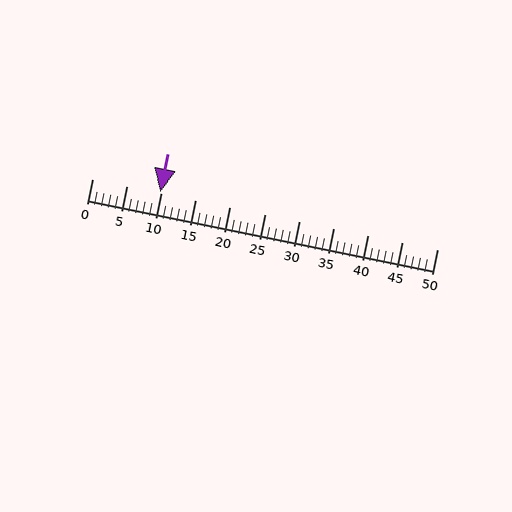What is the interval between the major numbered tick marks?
The major tick marks are spaced 5 units apart.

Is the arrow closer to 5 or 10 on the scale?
The arrow is closer to 10.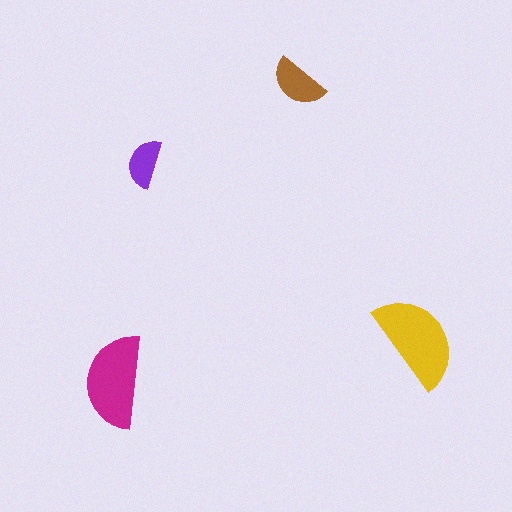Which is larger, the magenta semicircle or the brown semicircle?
The magenta one.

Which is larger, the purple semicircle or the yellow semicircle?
The yellow one.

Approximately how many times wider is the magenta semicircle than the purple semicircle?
About 2 times wider.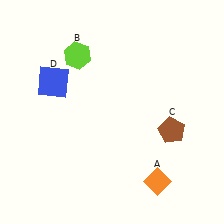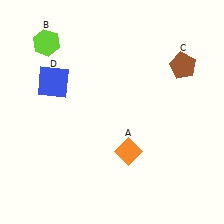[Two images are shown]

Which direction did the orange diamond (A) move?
The orange diamond (A) moved up.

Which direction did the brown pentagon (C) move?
The brown pentagon (C) moved up.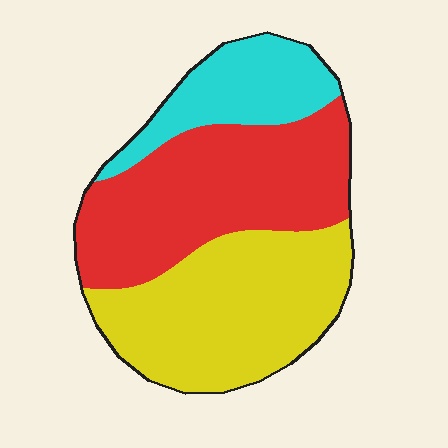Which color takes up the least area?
Cyan, at roughly 20%.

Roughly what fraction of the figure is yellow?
Yellow covers 40% of the figure.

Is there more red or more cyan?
Red.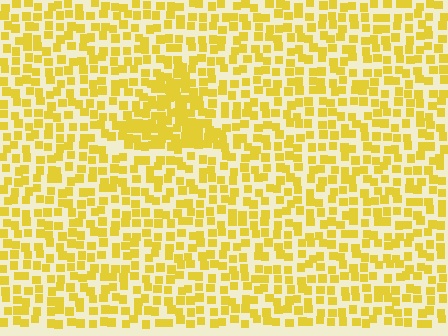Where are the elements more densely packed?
The elements are more densely packed inside the triangle boundary.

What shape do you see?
I see a triangle.